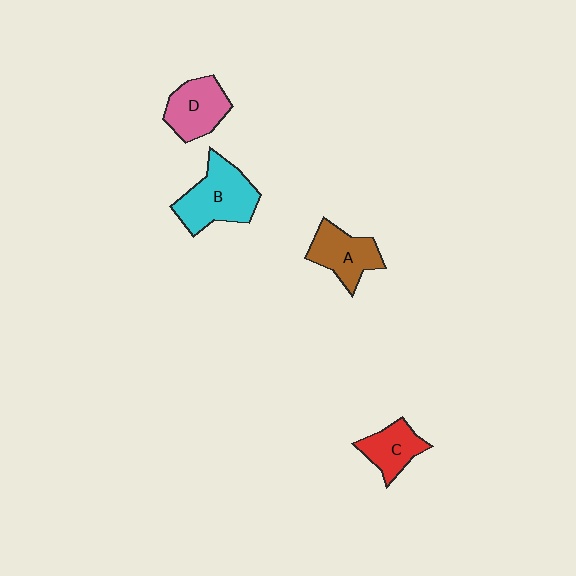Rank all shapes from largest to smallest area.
From largest to smallest: B (cyan), D (pink), A (brown), C (red).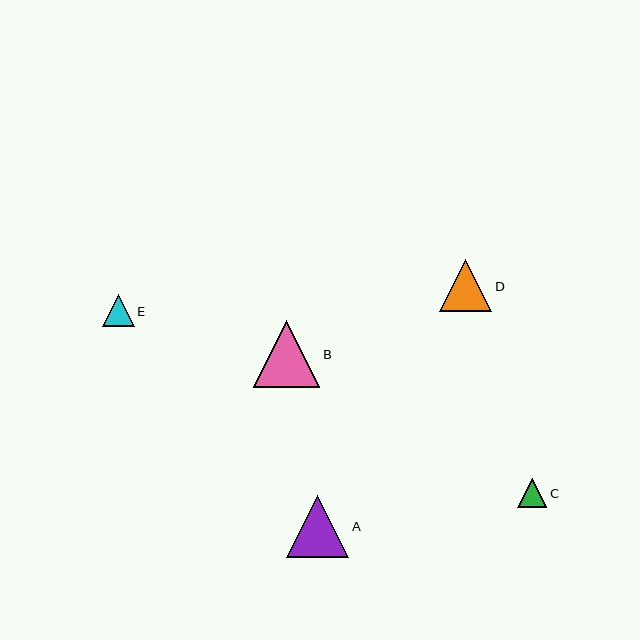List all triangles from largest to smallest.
From largest to smallest: B, A, D, E, C.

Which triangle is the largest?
Triangle B is the largest with a size of approximately 67 pixels.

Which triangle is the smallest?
Triangle C is the smallest with a size of approximately 29 pixels.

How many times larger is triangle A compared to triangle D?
Triangle A is approximately 1.2 times the size of triangle D.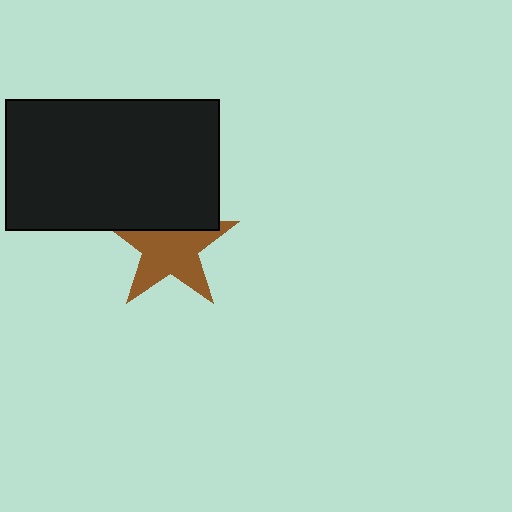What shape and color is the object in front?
The object in front is a black rectangle.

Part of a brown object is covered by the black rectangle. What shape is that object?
It is a star.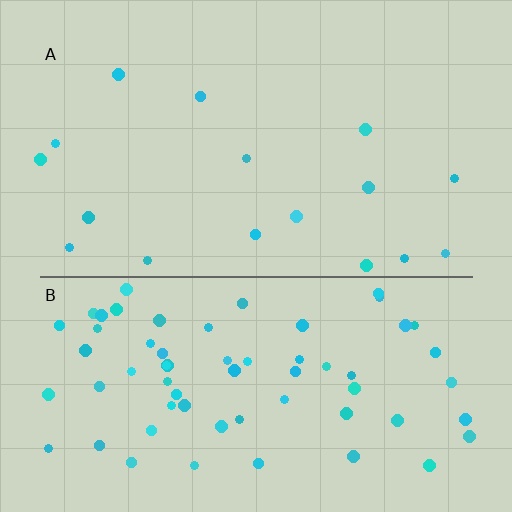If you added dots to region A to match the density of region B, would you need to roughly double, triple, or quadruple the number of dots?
Approximately quadruple.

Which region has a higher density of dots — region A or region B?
B (the bottom).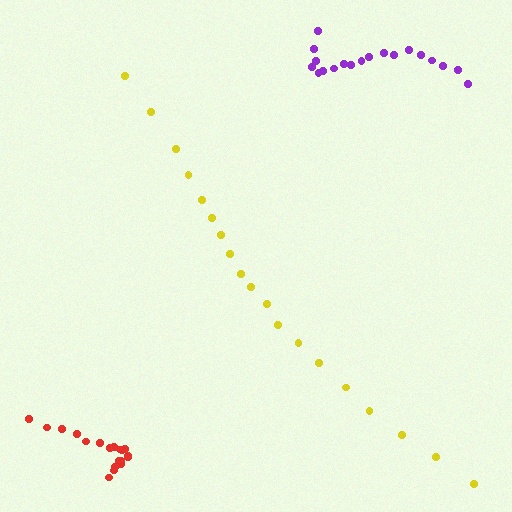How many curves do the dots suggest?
There are 3 distinct paths.